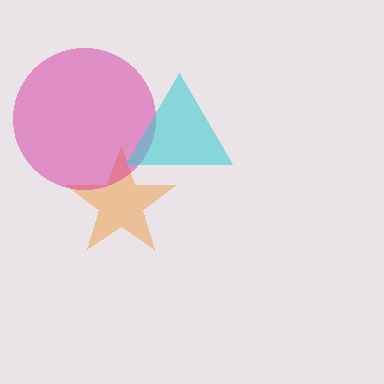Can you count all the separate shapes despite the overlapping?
Yes, there are 3 separate shapes.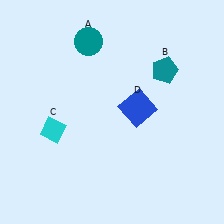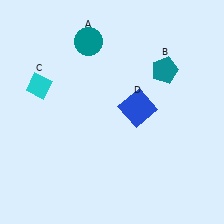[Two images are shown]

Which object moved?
The cyan diamond (C) moved up.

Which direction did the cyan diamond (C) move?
The cyan diamond (C) moved up.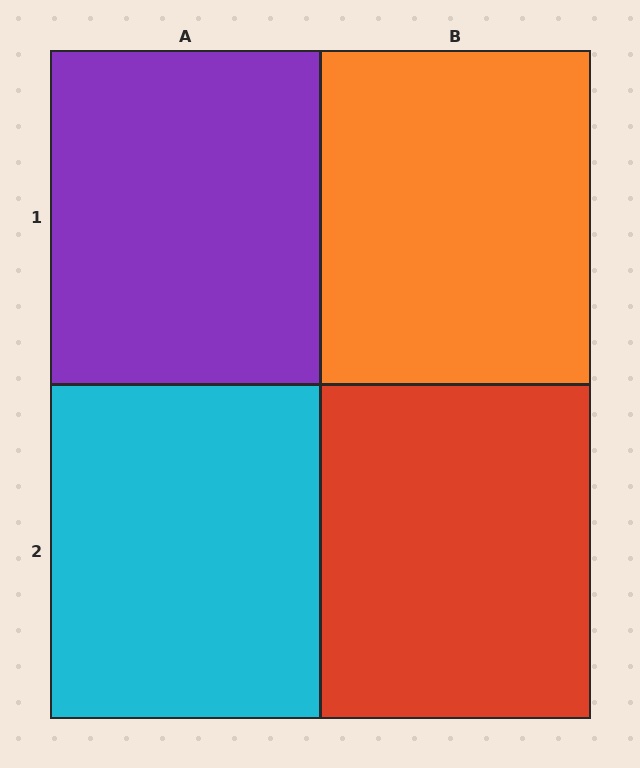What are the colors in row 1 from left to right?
Purple, orange.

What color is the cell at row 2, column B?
Red.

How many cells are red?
1 cell is red.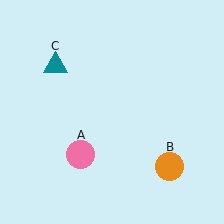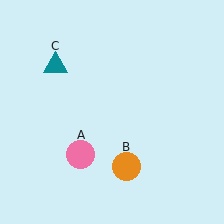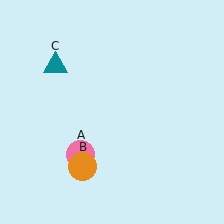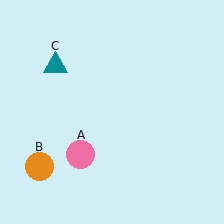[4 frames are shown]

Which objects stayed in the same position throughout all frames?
Pink circle (object A) and teal triangle (object C) remained stationary.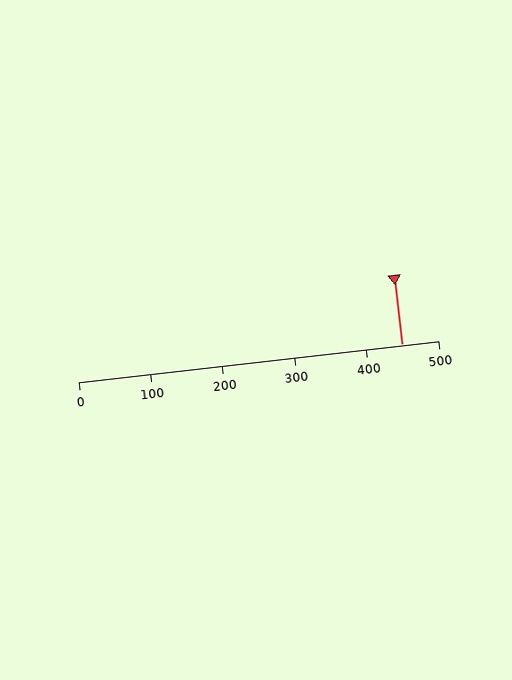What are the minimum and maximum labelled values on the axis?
The axis runs from 0 to 500.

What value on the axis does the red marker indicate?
The marker indicates approximately 450.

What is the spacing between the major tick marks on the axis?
The major ticks are spaced 100 apart.